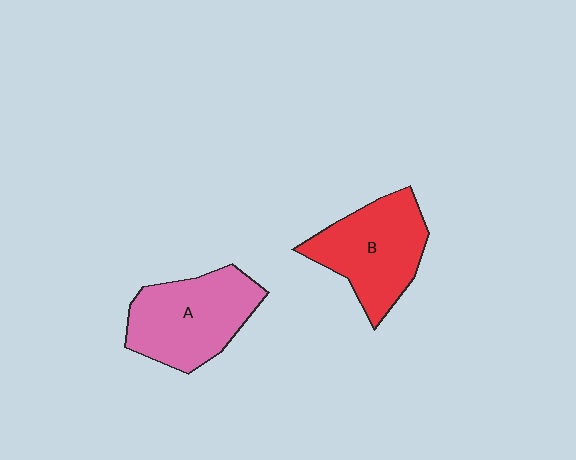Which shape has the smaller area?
Shape B (red).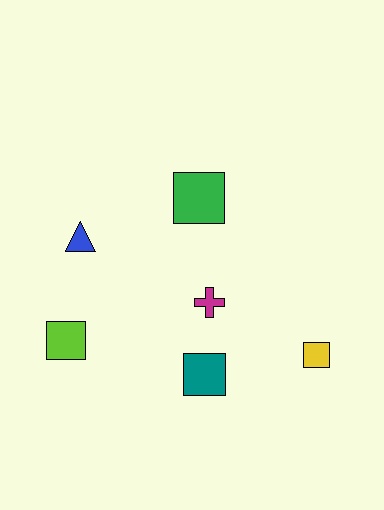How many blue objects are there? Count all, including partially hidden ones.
There is 1 blue object.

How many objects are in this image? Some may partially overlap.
There are 6 objects.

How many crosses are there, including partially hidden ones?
There is 1 cross.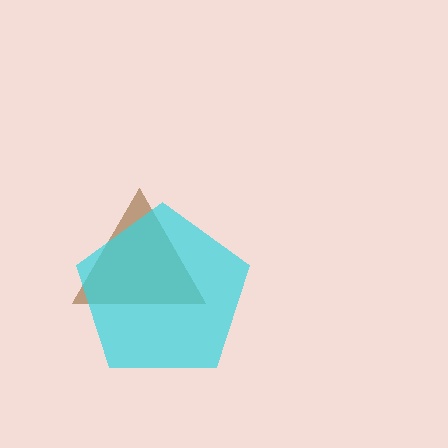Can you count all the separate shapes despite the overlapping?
Yes, there are 2 separate shapes.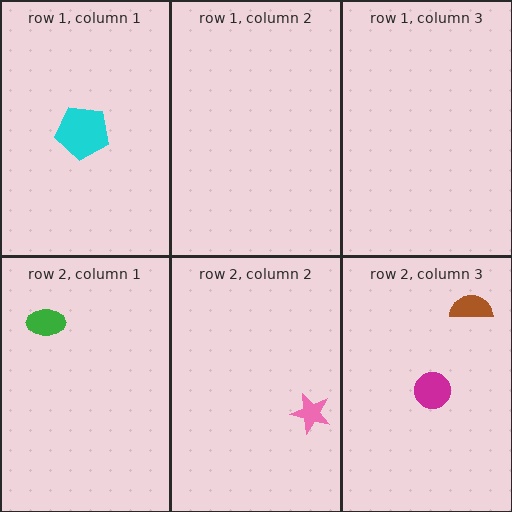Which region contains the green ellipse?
The row 2, column 1 region.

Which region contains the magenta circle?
The row 2, column 3 region.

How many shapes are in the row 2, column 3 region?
2.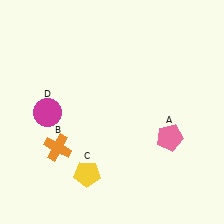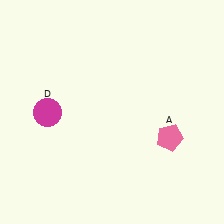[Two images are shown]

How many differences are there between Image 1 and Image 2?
There are 2 differences between the two images.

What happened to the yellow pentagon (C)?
The yellow pentagon (C) was removed in Image 2. It was in the bottom-left area of Image 1.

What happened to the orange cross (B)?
The orange cross (B) was removed in Image 2. It was in the bottom-left area of Image 1.